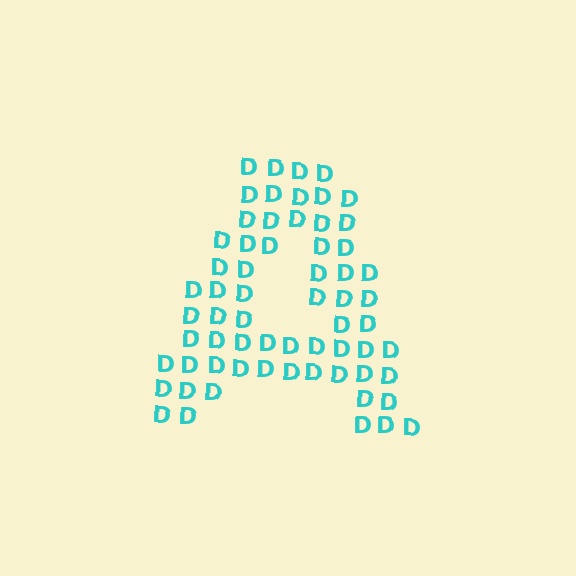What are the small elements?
The small elements are letter D's.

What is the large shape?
The large shape is the letter A.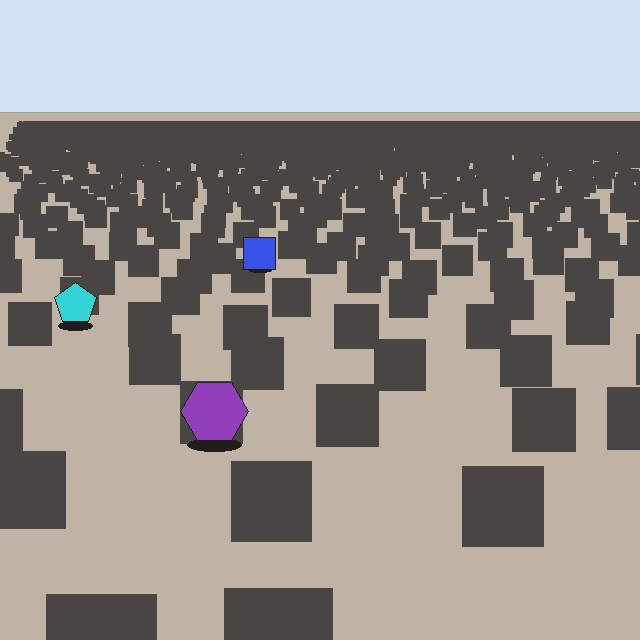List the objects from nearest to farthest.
From nearest to farthest: the purple hexagon, the cyan pentagon, the blue square.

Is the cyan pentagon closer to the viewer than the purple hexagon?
No. The purple hexagon is closer — you can tell from the texture gradient: the ground texture is coarser near it.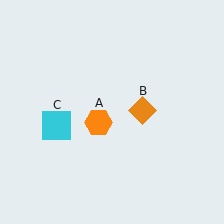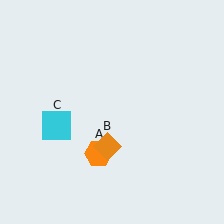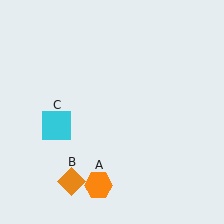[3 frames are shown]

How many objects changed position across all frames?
2 objects changed position: orange hexagon (object A), orange diamond (object B).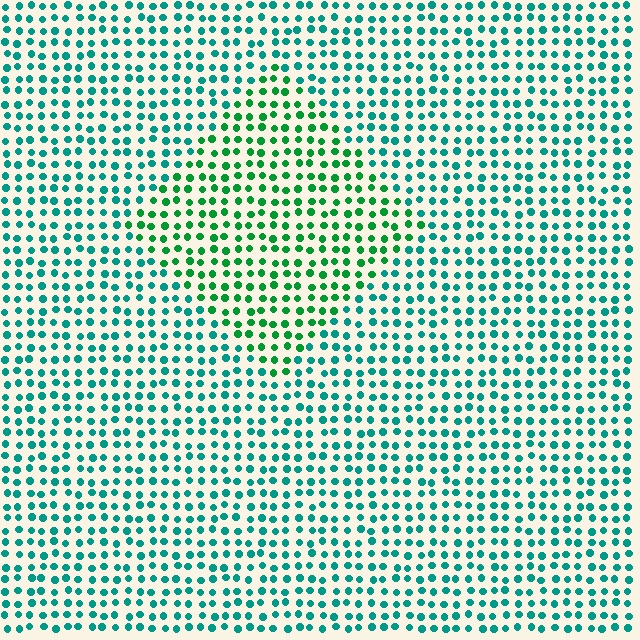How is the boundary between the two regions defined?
The boundary is defined purely by a slight shift in hue (about 34 degrees). Spacing, size, and orientation are identical on both sides.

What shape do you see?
I see a diamond.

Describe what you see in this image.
The image is filled with small teal elements in a uniform arrangement. A diamond-shaped region is visible where the elements are tinted to a slightly different hue, forming a subtle color boundary.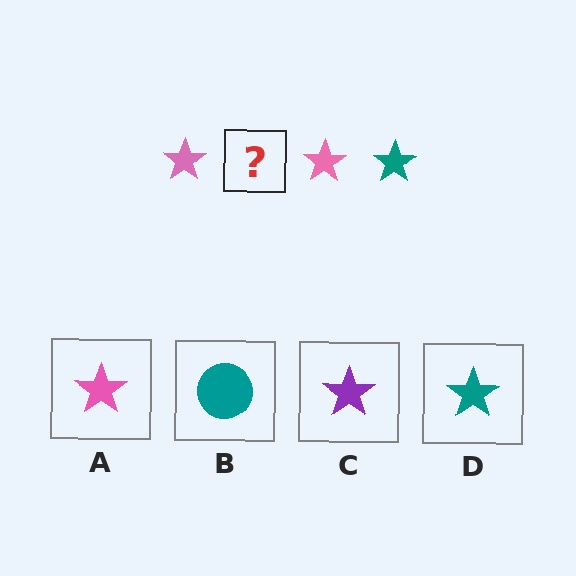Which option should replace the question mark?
Option D.